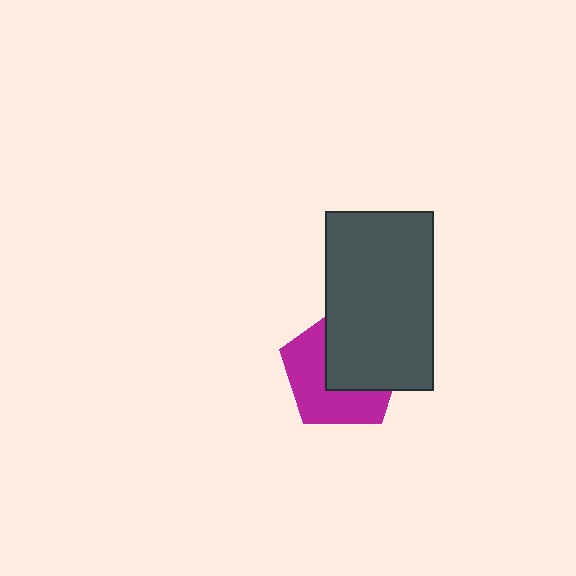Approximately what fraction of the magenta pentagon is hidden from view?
Roughly 50% of the magenta pentagon is hidden behind the dark gray rectangle.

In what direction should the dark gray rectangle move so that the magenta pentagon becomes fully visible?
The dark gray rectangle should move toward the upper-right. That is the shortest direction to clear the overlap and leave the magenta pentagon fully visible.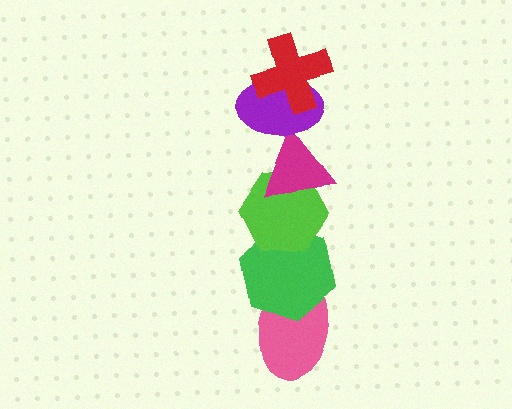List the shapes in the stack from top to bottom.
From top to bottom: the red cross, the purple ellipse, the magenta triangle, the lime hexagon, the green hexagon, the pink ellipse.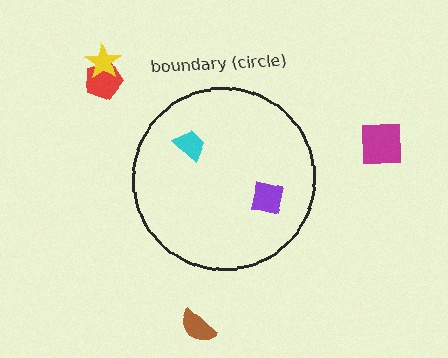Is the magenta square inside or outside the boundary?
Outside.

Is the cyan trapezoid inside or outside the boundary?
Inside.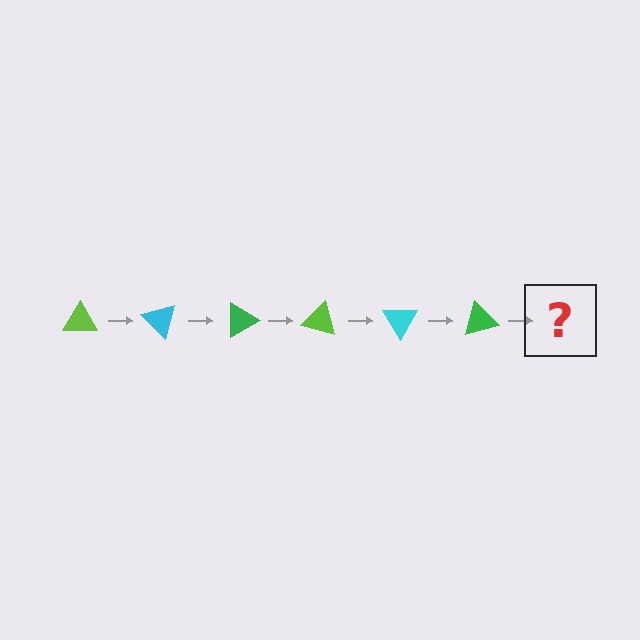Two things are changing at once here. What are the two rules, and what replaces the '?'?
The two rules are that it rotates 45 degrees each step and the color cycles through lime, cyan, and green. The '?' should be a lime triangle, rotated 270 degrees from the start.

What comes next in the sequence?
The next element should be a lime triangle, rotated 270 degrees from the start.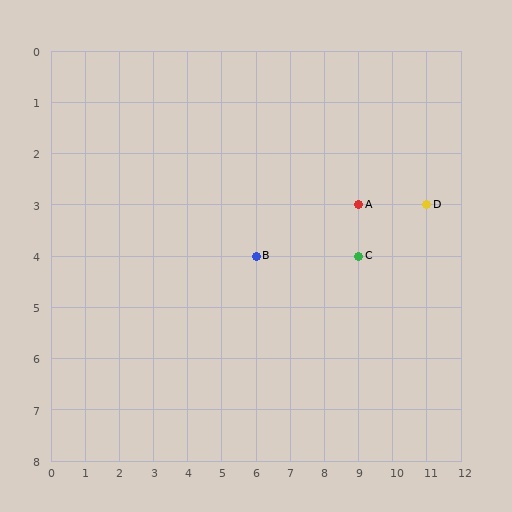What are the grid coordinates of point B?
Point B is at grid coordinates (6, 4).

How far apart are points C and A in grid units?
Points C and A are 1 row apart.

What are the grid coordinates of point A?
Point A is at grid coordinates (9, 3).